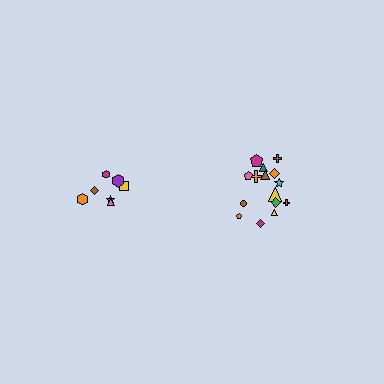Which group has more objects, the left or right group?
The right group.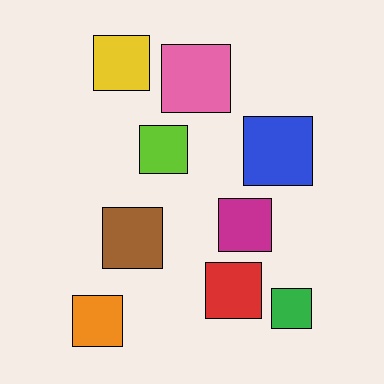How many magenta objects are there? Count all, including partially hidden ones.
There is 1 magenta object.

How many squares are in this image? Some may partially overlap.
There are 9 squares.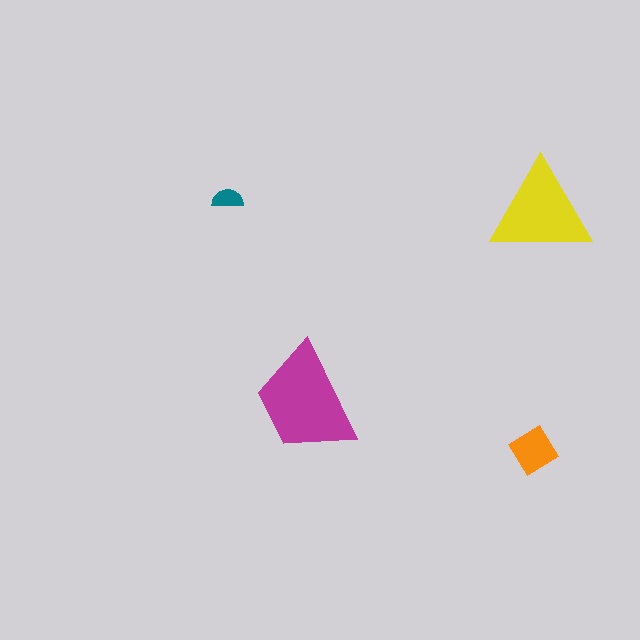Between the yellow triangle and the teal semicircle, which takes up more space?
The yellow triangle.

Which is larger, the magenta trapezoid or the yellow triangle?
The magenta trapezoid.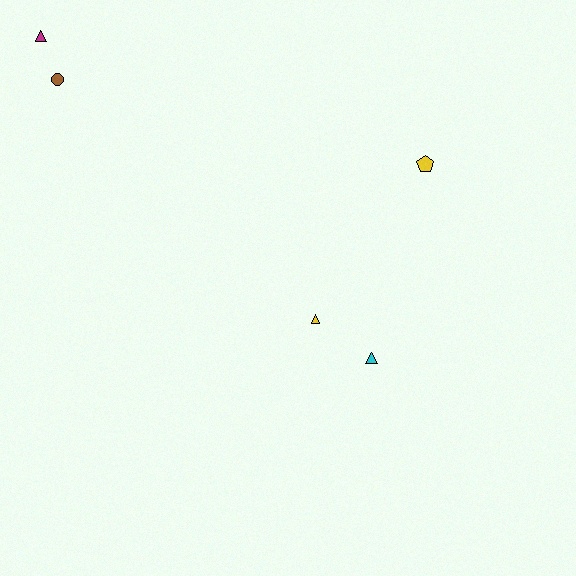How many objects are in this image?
There are 5 objects.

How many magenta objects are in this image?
There is 1 magenta object.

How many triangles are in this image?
There are 3 triangles.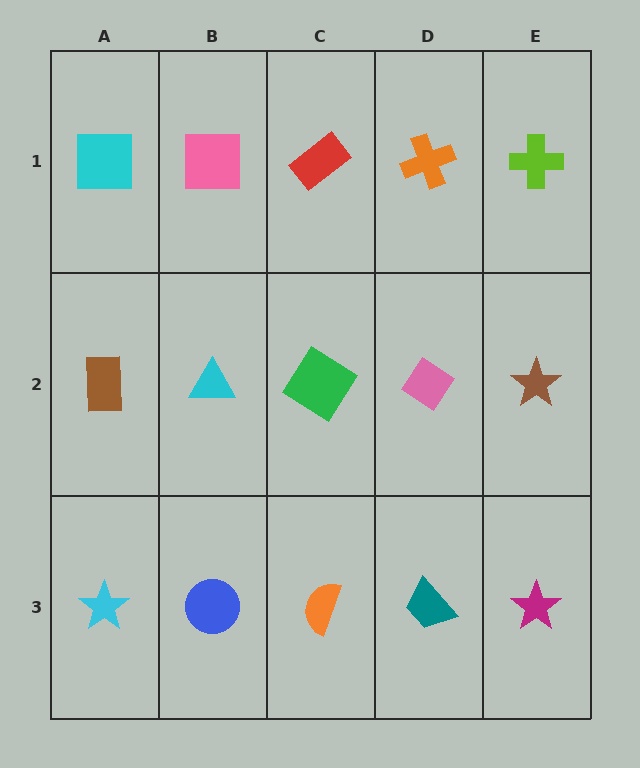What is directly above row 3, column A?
A brown rectangle.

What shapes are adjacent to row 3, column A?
A brown rectangle (row 2, column A), a blue circle (row 3, column B).